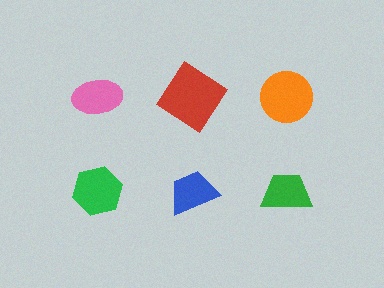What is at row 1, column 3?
An orange circle.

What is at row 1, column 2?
A red diamond.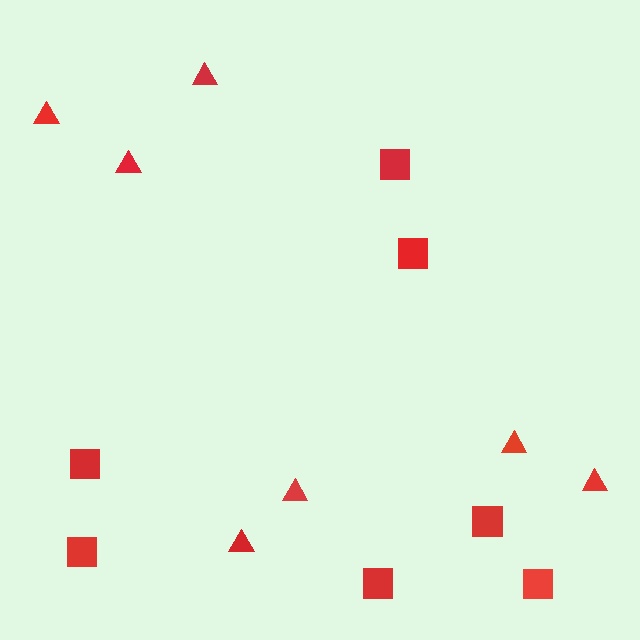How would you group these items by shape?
There are 2 groups: one group of triangles (7) and one group of squares (7).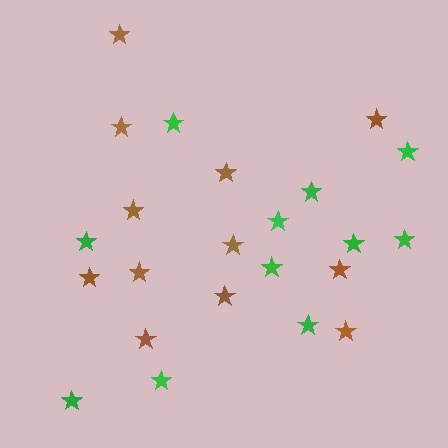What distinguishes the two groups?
There are 2 groups: one group of green stars (11) and one group of brown stars (12).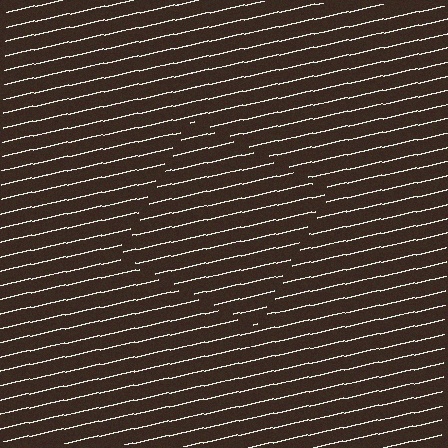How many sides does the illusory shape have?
4 sides — the line-ends trace a square.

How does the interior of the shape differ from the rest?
The interior of the shape contains the same grating, shifted by half a period — the contour is defined by the phase discontinuity where line-ends from the inner and outer gratings abut.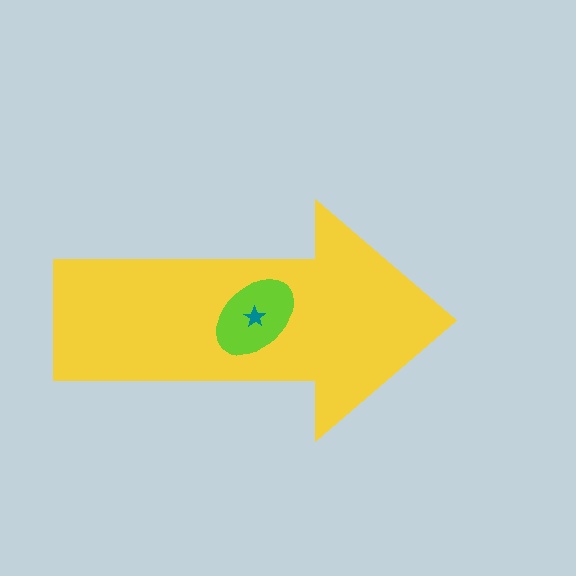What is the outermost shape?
The yellow arrow.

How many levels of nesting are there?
3.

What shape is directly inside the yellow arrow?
The lime ellipse.